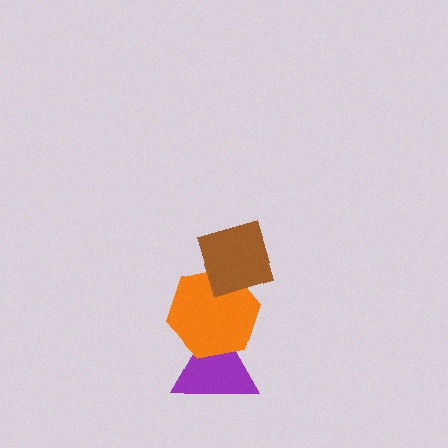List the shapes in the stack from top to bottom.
From top to bottom: the brown diamond, the orange hexagon, the purple triangle.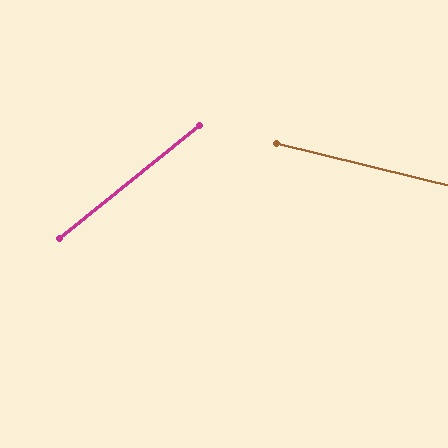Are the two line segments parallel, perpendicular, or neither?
Neither parallel nor perpendicular — they differ by about 53°.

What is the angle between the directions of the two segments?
Approximately 53 degrees.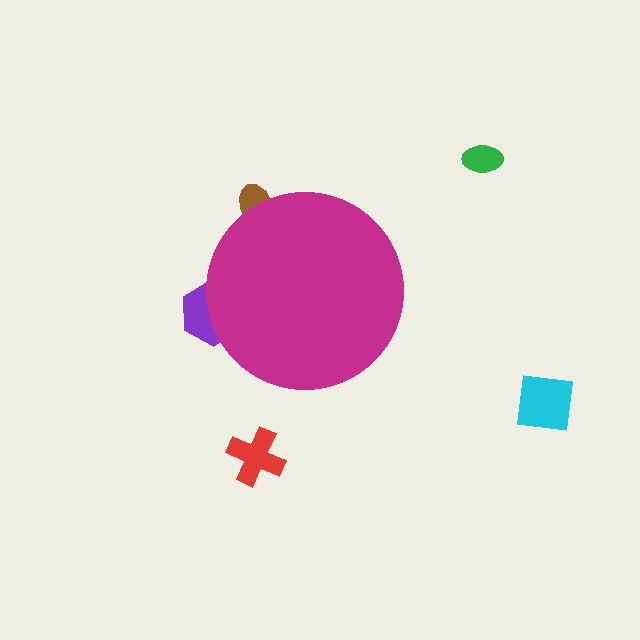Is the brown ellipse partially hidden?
Yes, the brown ellipse is partially hidden behind the magenta circle.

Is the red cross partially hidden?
No, the red cross is fully visible.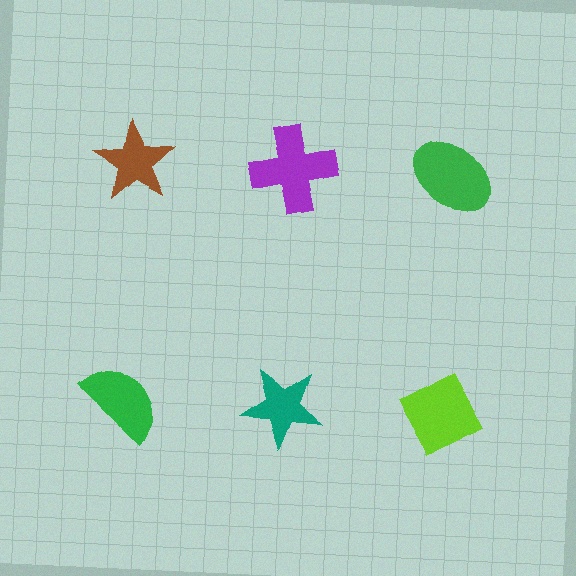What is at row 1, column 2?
A purple cross.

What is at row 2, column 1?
A green semicircle.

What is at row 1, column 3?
A green ellipse.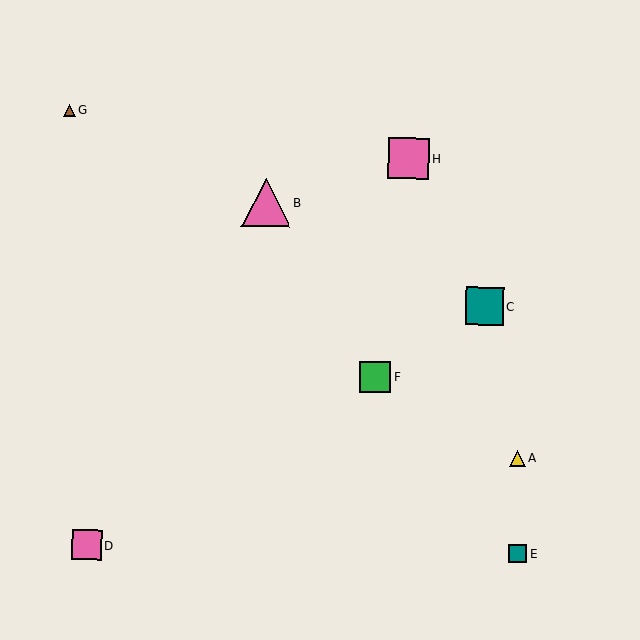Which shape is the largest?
The pink triangle (labeled B) is the largest.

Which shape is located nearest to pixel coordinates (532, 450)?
The yellow triangle (labeled A) at (517, 459) is nearest to that location.